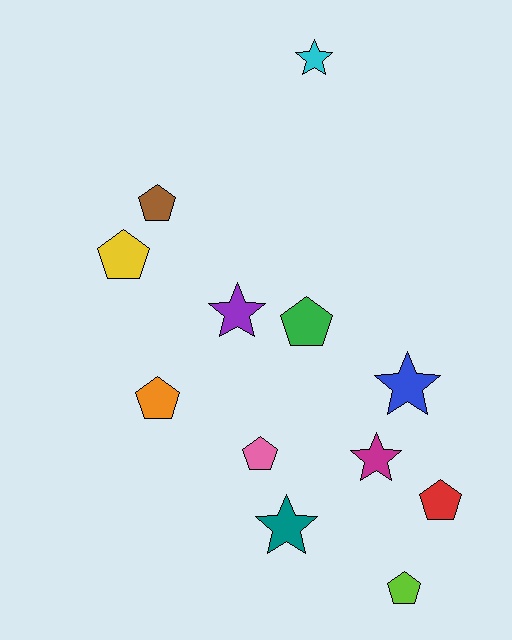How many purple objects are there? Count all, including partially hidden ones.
There is 1 purple object.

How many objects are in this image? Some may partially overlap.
There are 12 objects.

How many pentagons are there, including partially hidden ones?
There are 7 pentagons.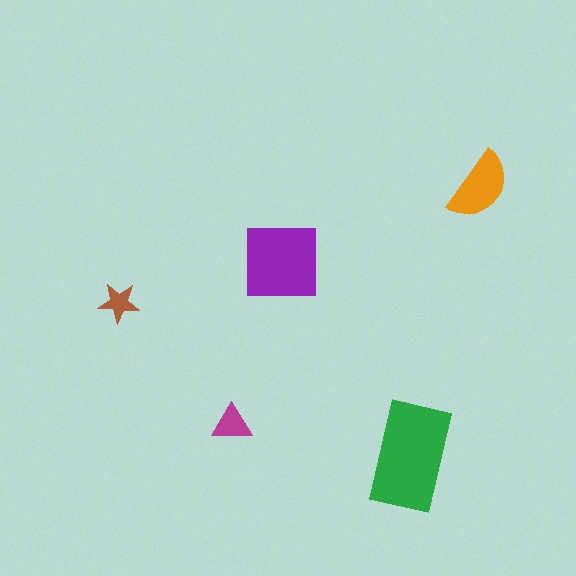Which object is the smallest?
The brown star.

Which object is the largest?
The green rectangle.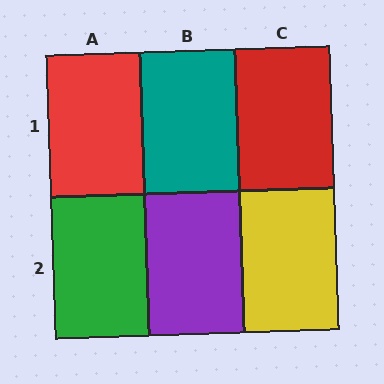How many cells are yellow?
1 cell is yellow.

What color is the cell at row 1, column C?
Red.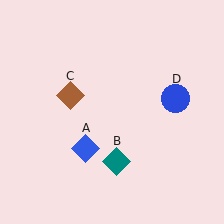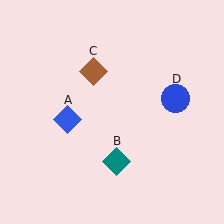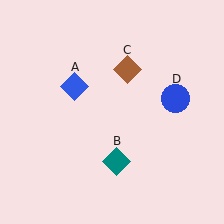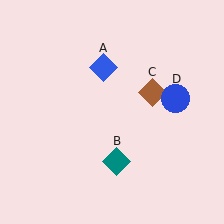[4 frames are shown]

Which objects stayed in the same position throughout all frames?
Teal diamond (object B) and blue circle (object D) remained stationary.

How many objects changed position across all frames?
2 objects changed position: blue diamond (object A), brown diamond (object C).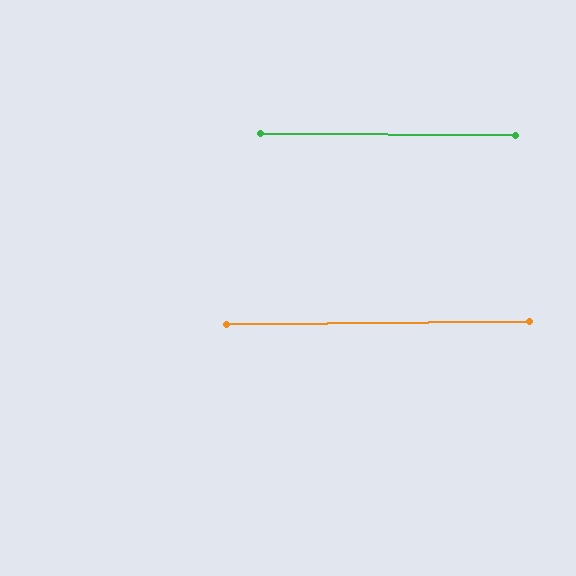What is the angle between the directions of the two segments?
Approximately 1 degree.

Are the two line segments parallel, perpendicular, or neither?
Parallel — their directions differ by only 0.9°.